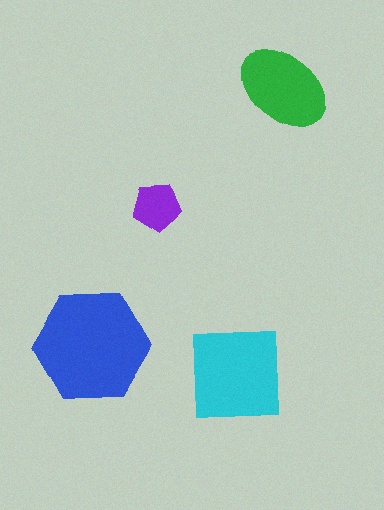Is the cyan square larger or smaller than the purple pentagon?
Larger.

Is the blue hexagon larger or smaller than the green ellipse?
Larger.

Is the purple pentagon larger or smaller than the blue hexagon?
Smaller.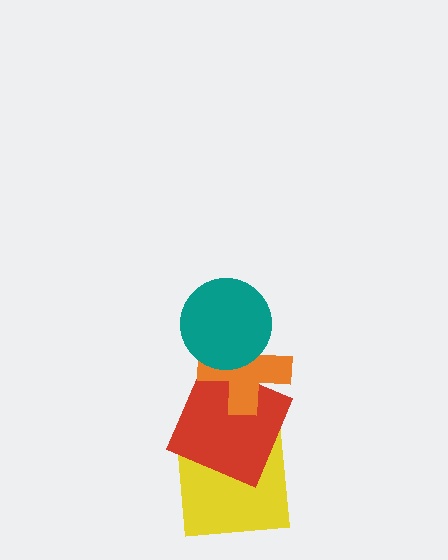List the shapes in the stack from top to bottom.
From top to bottom: the teal circle, the orange cross, the red square, the yellow square.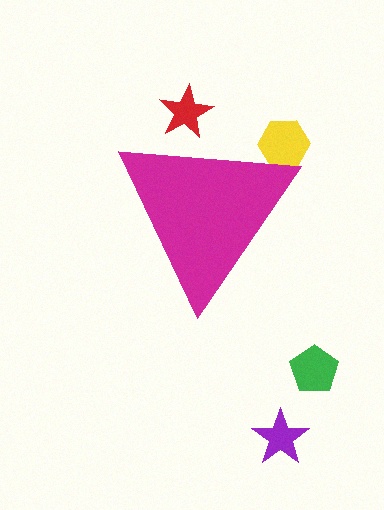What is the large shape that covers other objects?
A magenta triangle.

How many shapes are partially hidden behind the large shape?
2 shapes are partially hidden.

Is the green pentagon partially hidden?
No, the green pentagon is fully visible.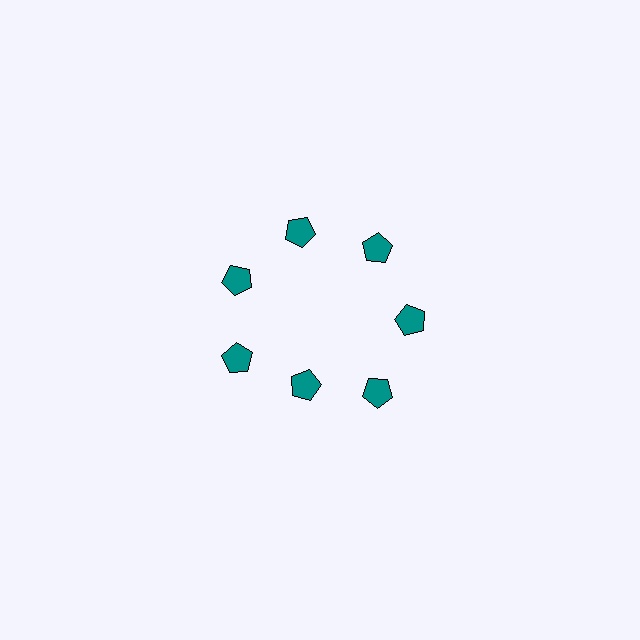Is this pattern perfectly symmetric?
No. The 7 teal pentagons are arranged in a ring, but one element near the 6 o'clock position is pulled inward toward the center, breaking the 7-fold rotational symmetry.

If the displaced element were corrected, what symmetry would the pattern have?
It would have 7-fold rotational symmetry — the pattern would map onto itself every 51 degrees.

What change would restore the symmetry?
The symmetry would be restored by moving it outward, back onto the ring so that all 7 pentagons sit at equal angles and equal distance from the center.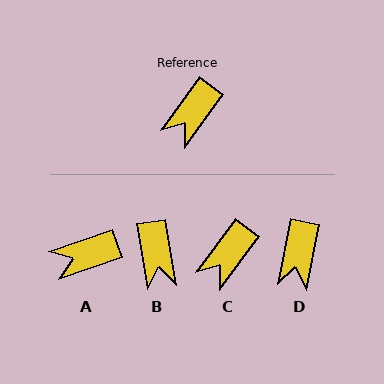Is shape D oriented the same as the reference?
No, it is off by about 25 degrees.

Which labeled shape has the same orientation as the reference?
C.